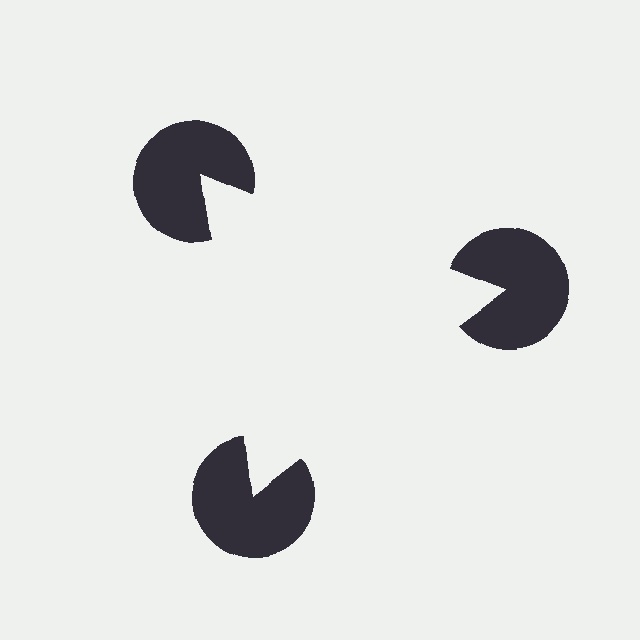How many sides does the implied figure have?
3 sides.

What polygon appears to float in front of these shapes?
An illusory triangle — its edges are inferred from the aligned wedge cuts in the pac-man discs, not physically drawn.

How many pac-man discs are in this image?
There are 3 — one at each vertex of the illusory triangle.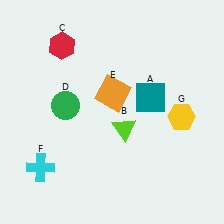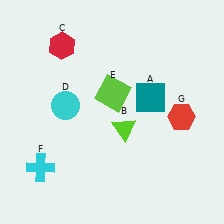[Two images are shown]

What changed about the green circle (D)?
In Image 1, D is green. In Image 2, it changed to cyan.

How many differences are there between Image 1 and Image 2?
There are 3 differences between the two images.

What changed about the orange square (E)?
In Image 1, E is orange. In Image 2, it changed to lime.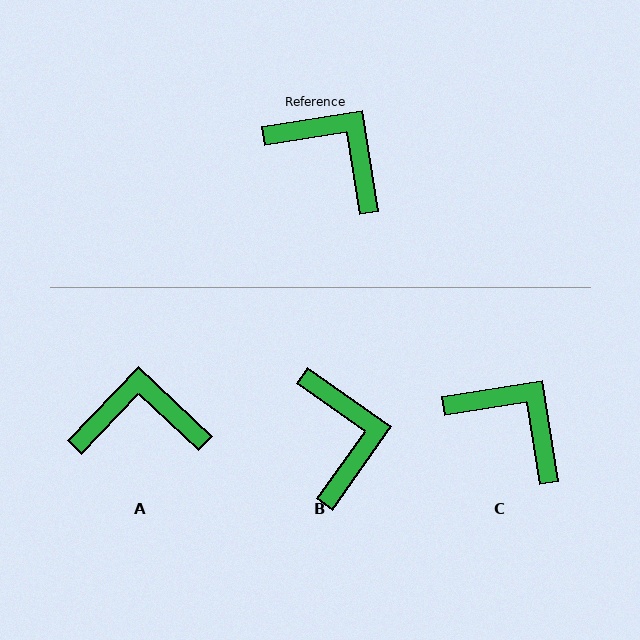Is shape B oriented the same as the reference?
No, it is off by about 44 degrees.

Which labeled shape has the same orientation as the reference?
C.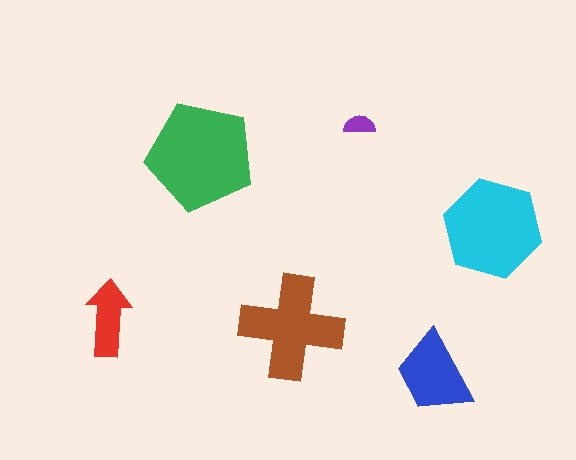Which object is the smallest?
The purple semicircle.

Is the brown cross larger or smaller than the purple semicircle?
Larger.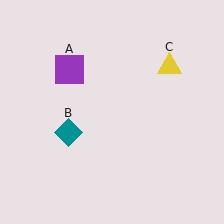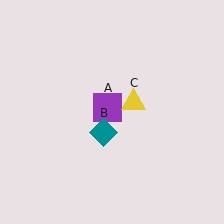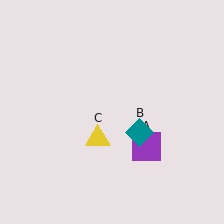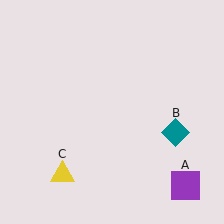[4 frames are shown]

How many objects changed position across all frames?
3 objects changed position: purple square (object A), teal diamond (object B), yellow triangle (object C).